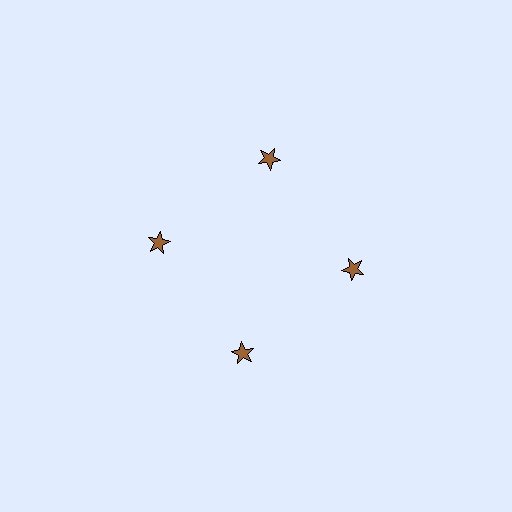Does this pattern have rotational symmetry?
Yes, this pattern has 4-fold rotational symmetry. It looks the same after rotating 90 degrees around the center.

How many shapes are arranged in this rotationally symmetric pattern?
There are 4 shapes, arranged in 4 groups of 1.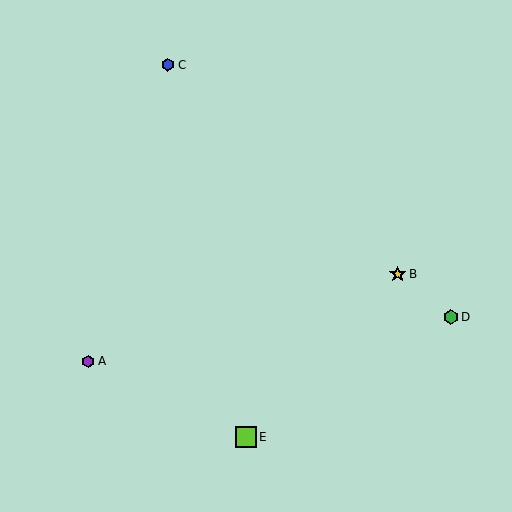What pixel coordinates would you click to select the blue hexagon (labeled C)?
Click at (168, 65) to select the blue hexagon C.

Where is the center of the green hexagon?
The center of the green hexagon is at (451, 317).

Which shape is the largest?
The lime square (labeled E) is the largest.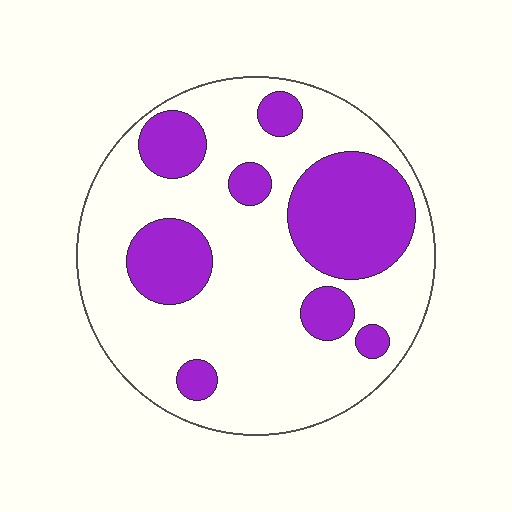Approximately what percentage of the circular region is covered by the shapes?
Approximately 30%.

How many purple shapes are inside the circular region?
8.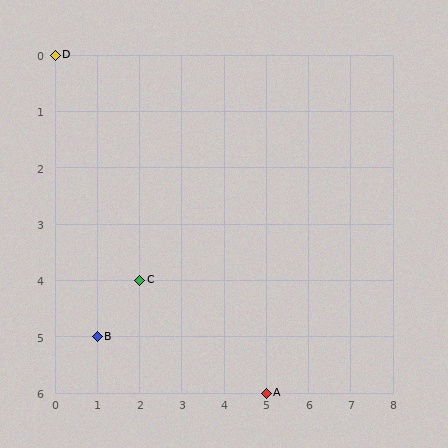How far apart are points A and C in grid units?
Points A and C are 3 columns and 2 rows apart (about 3.6 grid units diagonally).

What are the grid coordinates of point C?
Point C is at grid coordinates (2, 4).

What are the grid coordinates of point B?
Point B is at grid coordinates (1, 5).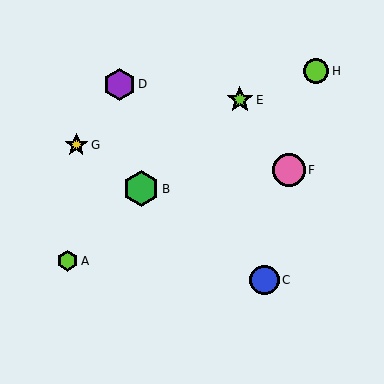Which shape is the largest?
The green hexagon (labeled B) is the largest.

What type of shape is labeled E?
Shape E is a lime star.